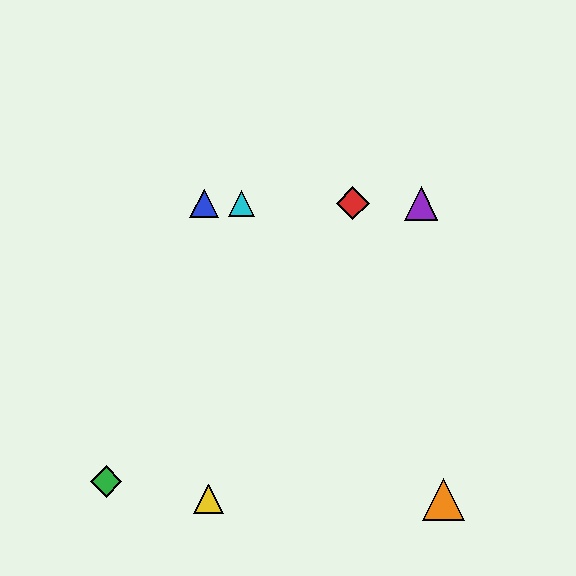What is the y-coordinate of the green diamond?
The green diamond is at y≈482.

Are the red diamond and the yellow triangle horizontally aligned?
No, the red diamond is at y≈203 and the yellow triangle is at y≈499.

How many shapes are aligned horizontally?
4 shapes (the red diamond, the blue triangle, the purple triangle, the cyan triangle) are aligned horizontally.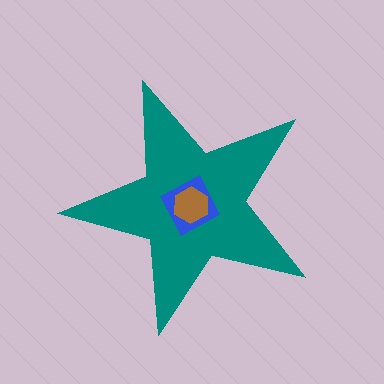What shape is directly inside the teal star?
The blue square.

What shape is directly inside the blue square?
The brown hexagon.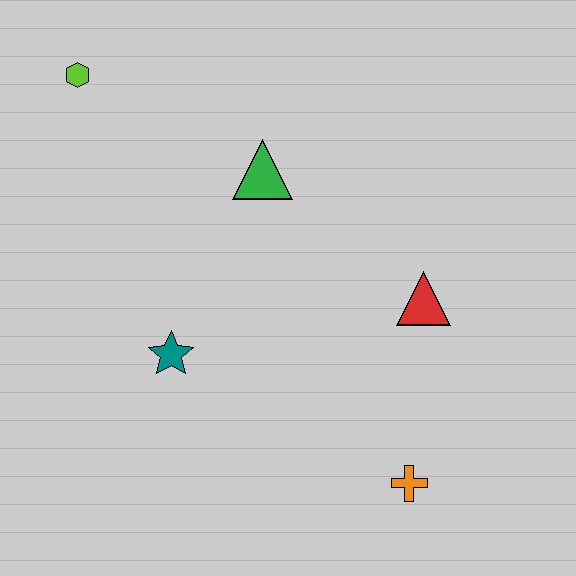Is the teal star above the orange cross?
Yes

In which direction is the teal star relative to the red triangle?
The teal star is to the left of the red triangle.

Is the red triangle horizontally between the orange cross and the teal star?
No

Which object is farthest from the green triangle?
The orange cross is farthest from the green triangle.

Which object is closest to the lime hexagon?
The green triangle is closest to the lime hexagon.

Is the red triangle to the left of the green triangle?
No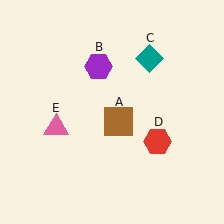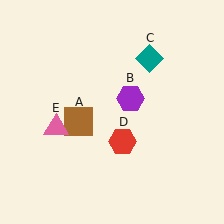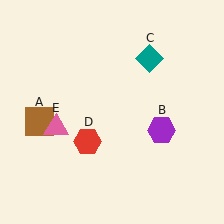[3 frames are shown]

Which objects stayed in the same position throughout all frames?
Teal diamond (object C) and pink triangle (object E) remained stationary.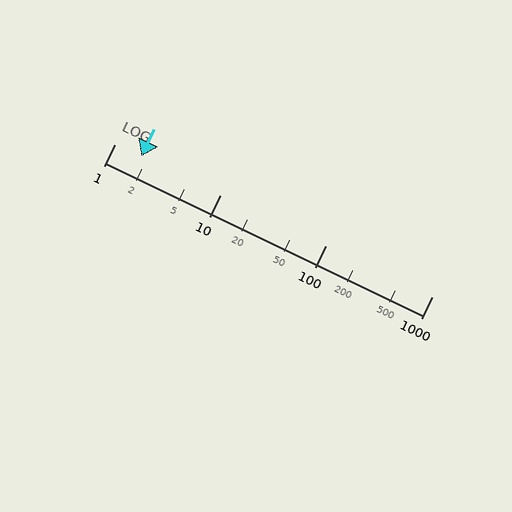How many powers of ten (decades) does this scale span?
The scale spans 3 decades, from 1 to 1000.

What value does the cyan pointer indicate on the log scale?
The pointer indicates approximately 1.8.